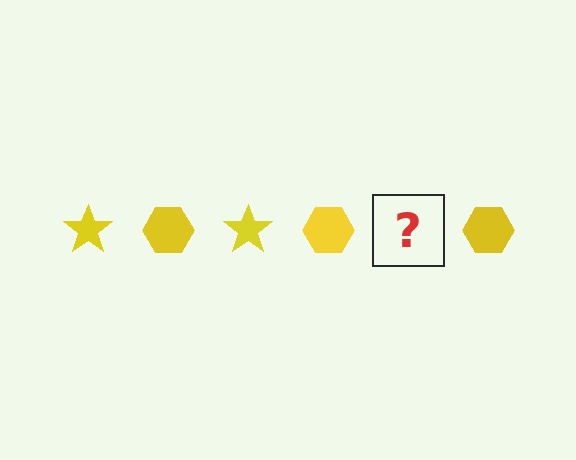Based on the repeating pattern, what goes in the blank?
The blank should be a yellow star.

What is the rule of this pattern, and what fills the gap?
The rule is that the pattern cycles through star, hexagon shapes in yellow. The gap should be filled with a yellow star.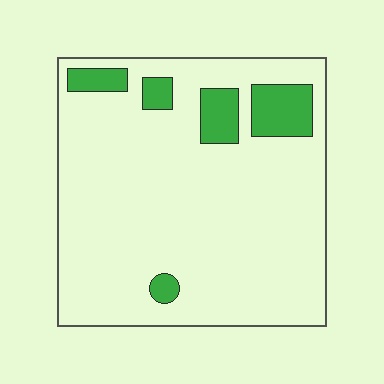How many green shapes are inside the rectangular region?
5.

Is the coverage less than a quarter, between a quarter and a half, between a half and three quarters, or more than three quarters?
Less than a quarter.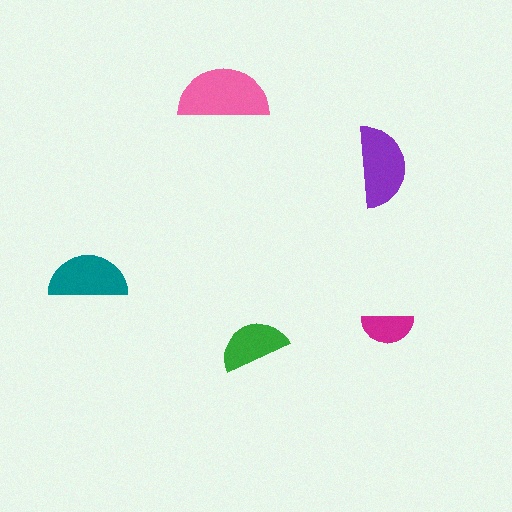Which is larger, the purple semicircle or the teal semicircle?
The purple one.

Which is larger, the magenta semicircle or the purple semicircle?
The purple one.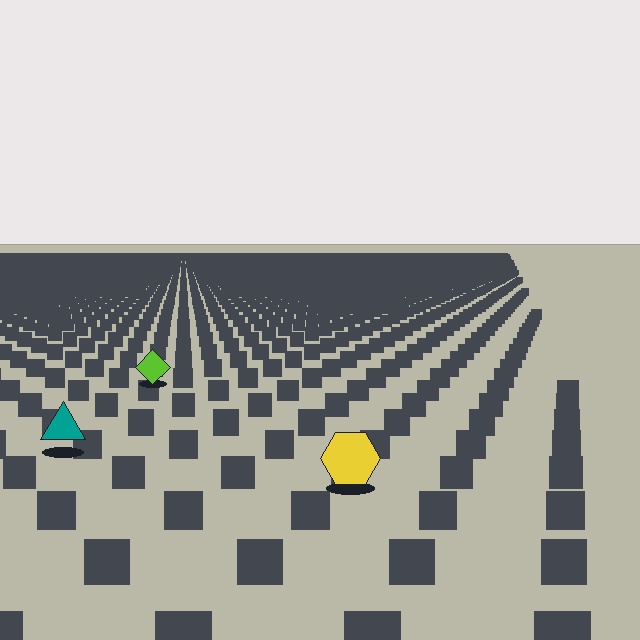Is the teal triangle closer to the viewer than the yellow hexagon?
No. The yellow hexagon is closer — you can tell from the texture gradient: the ground texture is coarser near it.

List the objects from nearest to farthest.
From nearest to farthest: the yellow hexagon, the teal triangle, the lime diamond.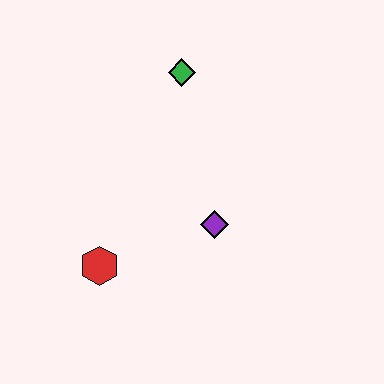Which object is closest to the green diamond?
The purple diamond is closest to the green diamond.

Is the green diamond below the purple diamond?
No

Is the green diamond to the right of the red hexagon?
Yes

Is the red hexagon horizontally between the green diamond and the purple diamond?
No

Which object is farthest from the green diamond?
The red hexagon is farthest from the green diamond.